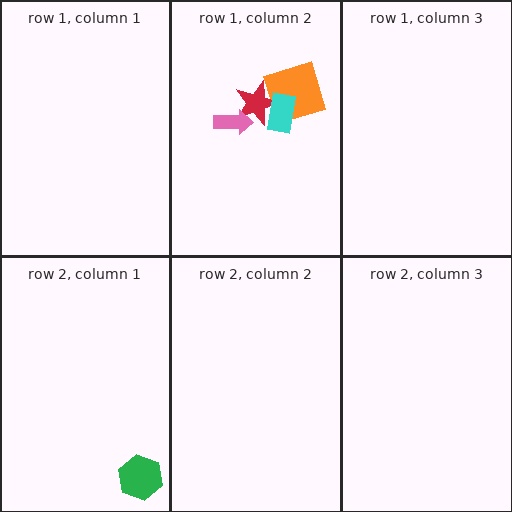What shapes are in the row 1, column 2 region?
The orange square, the red star, the cyan rectangle, the pink arrow.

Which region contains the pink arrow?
The row 1, column 2 region.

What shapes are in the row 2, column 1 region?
The green hexagon.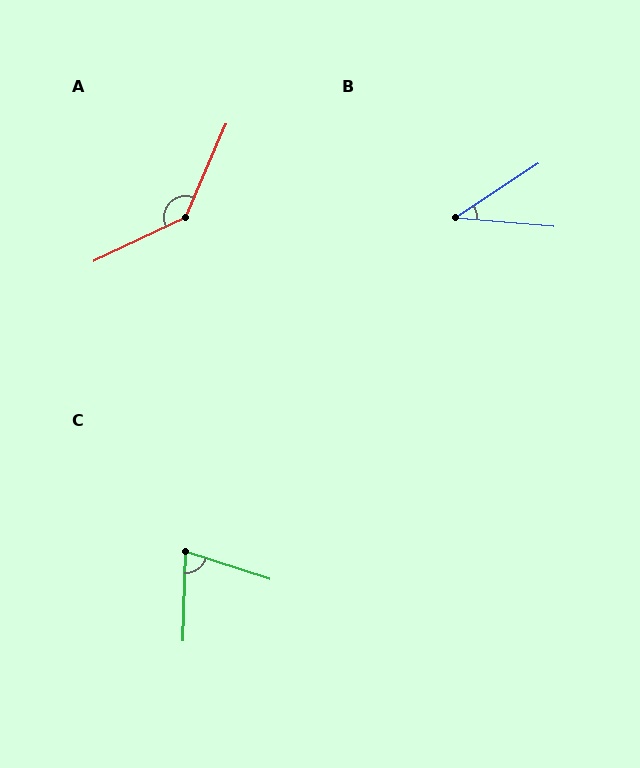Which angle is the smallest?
B, at approximately 38 degrees.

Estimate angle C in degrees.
Approximately 74 degrees.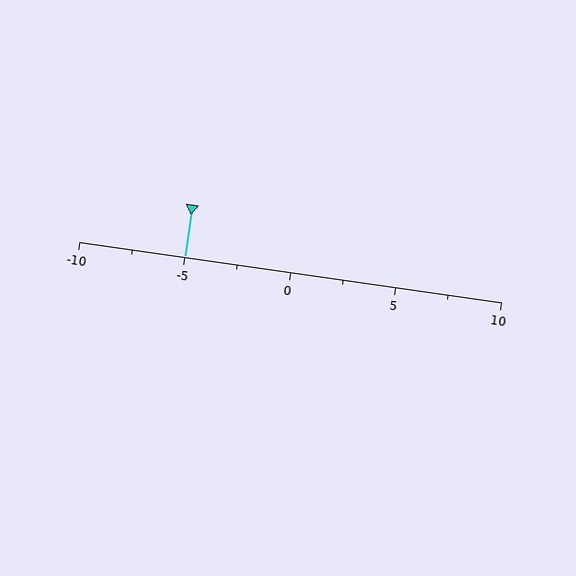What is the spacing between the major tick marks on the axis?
The major ticks are spaced 5 apart.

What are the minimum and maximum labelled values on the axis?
The axis runs from -10 to 10.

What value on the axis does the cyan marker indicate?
The marker indicates approximately -5.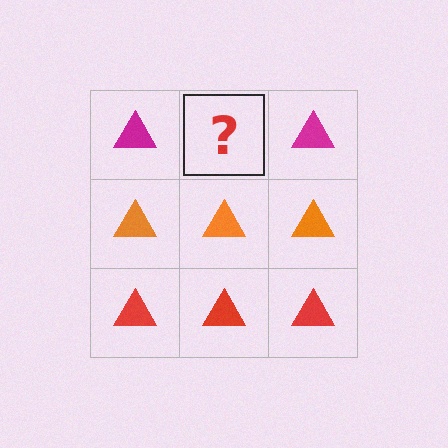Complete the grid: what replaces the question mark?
The question mark should be replaced with a magenta triangle.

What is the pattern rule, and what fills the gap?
The rule is that each row has a consistent color. The gap should be filled with a magenta triangle.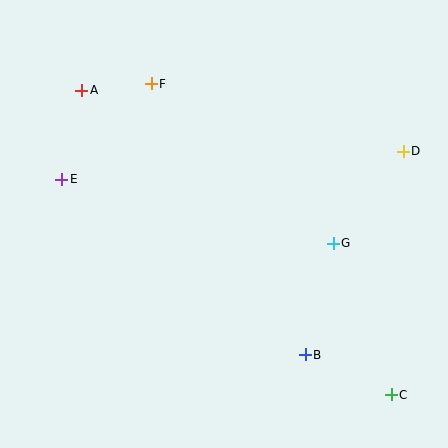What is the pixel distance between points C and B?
The distance between C and B is 95 pixels.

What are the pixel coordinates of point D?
Point D is at (403, 151).